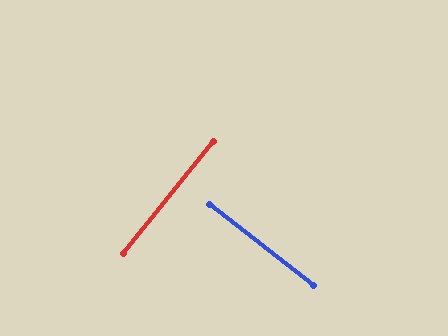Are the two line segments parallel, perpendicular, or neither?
Perpendicular — they meet at approximately 89°.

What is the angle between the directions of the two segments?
Approximately 89 degrees.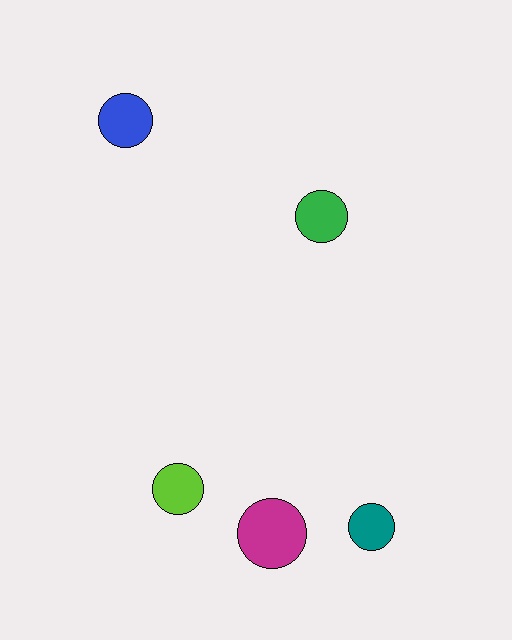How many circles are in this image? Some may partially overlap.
There are 5 circles.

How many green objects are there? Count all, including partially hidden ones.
There is 1 green object.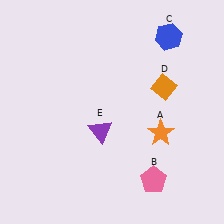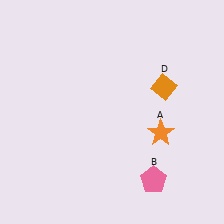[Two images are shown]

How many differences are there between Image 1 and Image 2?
There are 2 differences between the two images.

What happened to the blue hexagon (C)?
The blue hexagon (C) was removed in Image 2. It was in the top-right area of Image 1.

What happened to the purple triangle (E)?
The purple triangle (E) was removed in Image 2. It was in the bottom-left area of Image 1.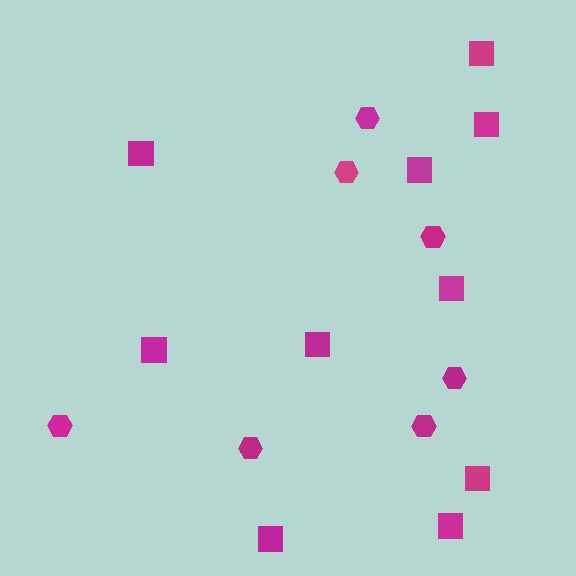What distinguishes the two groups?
There are 2 groups: one group of hexagons (7) and one group of squares (10).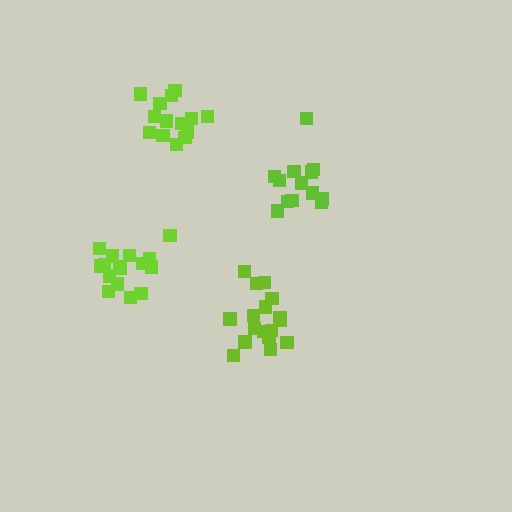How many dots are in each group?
Group 1: 17 dots, Group 2: 13 dots, Group 3: 16 dots, Group 4: 14 dots (60 total).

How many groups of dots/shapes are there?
There are 4 groups.